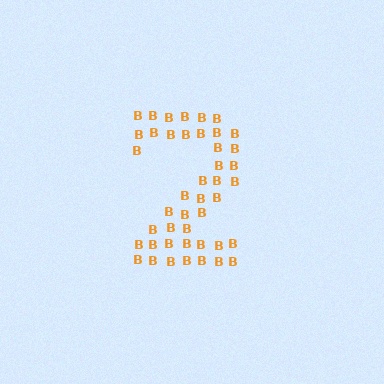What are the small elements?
The small elements are letter B's.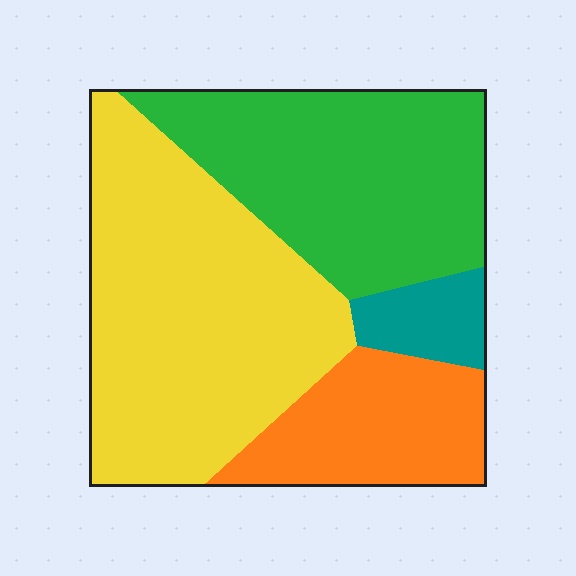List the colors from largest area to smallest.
From largest to smallest: yellow, green, orange, teal.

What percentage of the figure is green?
Green covers around 35% of the figure.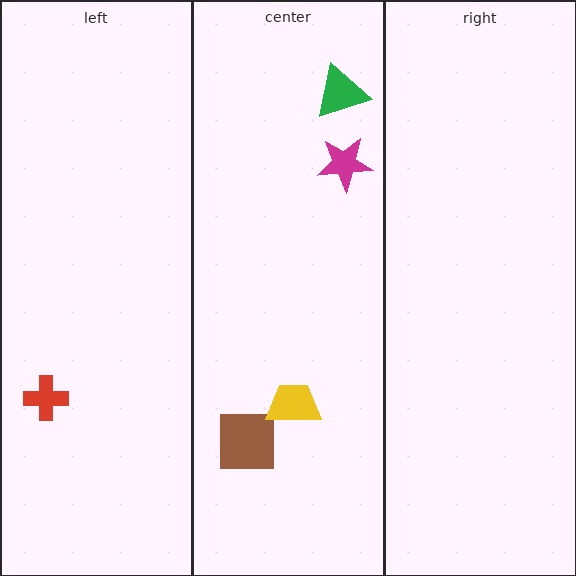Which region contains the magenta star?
The center region.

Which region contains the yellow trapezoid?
The center region.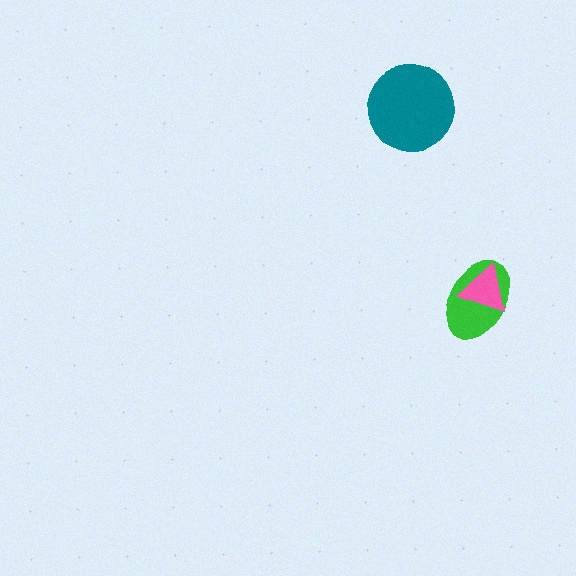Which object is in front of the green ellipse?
The pink triangle is in front of the green ellipse.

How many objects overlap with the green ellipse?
1 object overlaps with the green ellipse.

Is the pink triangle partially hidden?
No, no other shape covers it.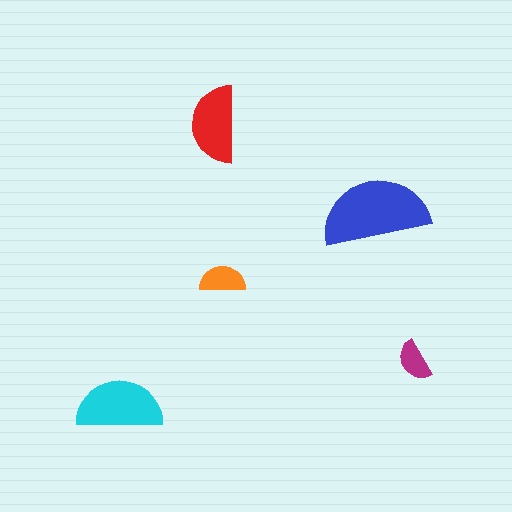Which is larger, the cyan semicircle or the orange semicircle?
The cyan one.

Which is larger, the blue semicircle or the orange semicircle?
The blue one.